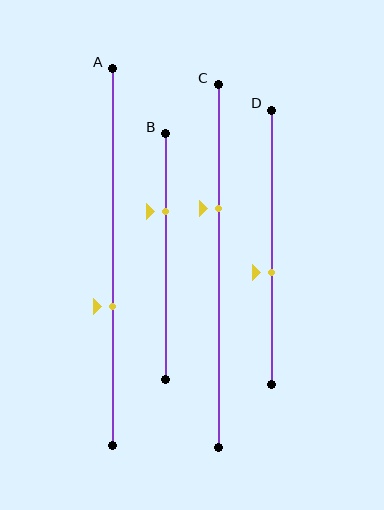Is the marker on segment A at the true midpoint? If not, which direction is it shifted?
No, the marker on segment A is shifted downward by about 13% of the segment length.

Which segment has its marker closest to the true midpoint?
Segment D has its marker closest to the true midpoint.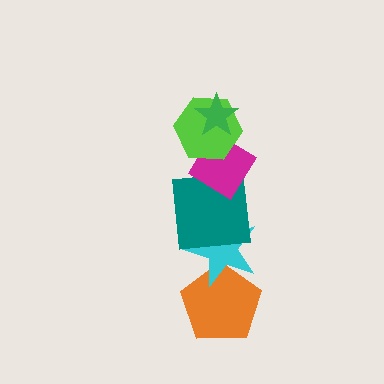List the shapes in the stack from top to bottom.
From top to bottom: the green star, the lime hexagon, the magenta diamond, the teal square, the cyan star, the orange pentagon.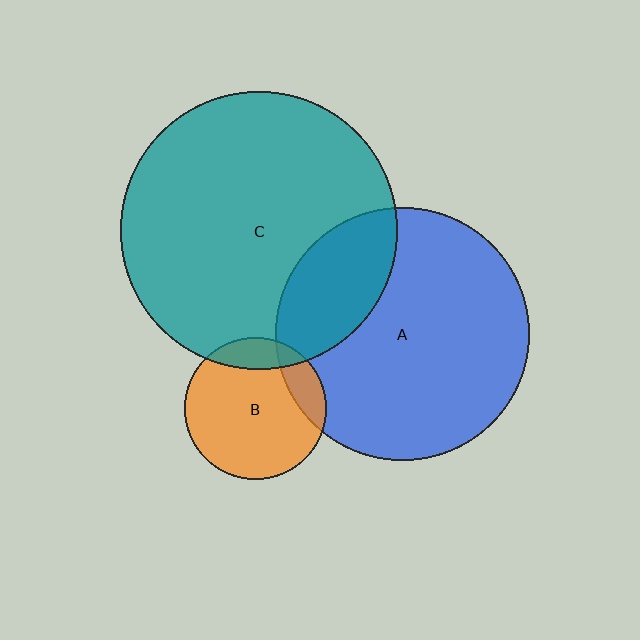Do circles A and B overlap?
Yes.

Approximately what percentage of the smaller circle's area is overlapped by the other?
Approximately 15%.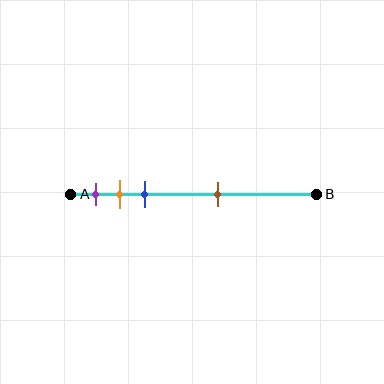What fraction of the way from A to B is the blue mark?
The blue mark is approximately 30% (0.3) of the way from A to B.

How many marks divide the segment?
There are 4 marks dividing the segment.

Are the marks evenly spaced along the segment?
No, the marks are not evenly spaced.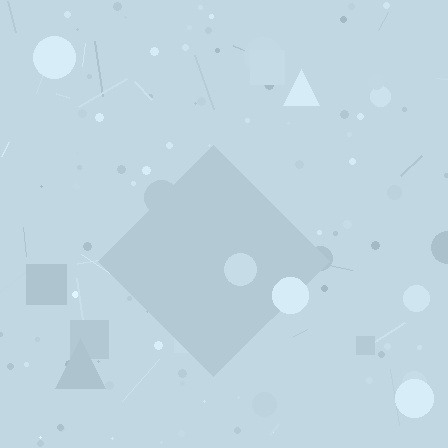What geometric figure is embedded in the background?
A diamond is embedded in the background.